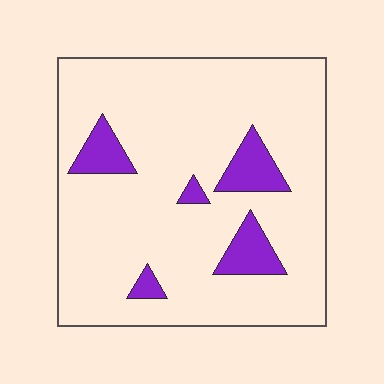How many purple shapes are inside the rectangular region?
5.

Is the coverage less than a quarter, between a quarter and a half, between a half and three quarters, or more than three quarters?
Less than a quarter.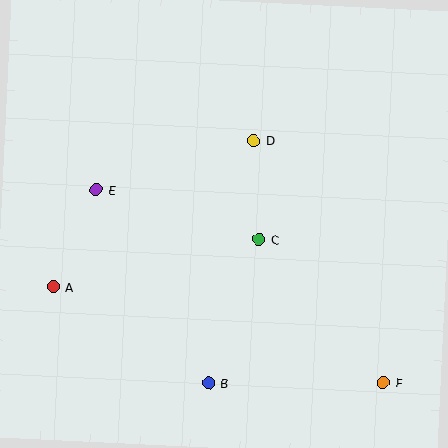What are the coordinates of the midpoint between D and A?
The midpoint between D and A is at (154, 213).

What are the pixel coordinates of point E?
Point E is at (96, 190).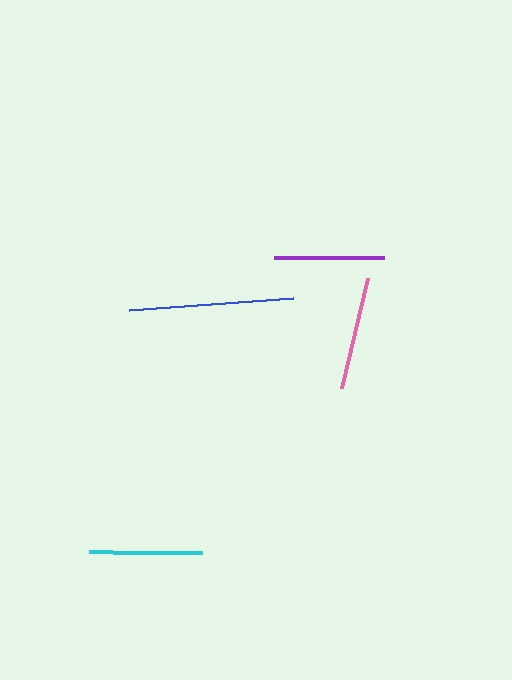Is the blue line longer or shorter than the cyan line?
The blue line is longer than the cyan line.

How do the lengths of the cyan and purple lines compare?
The cyan and purple lines are approximately the same length.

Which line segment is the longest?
The blue line is the longest at approximately 165 pixels.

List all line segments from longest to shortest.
From longest to shortest: blue, pink, cyan, purple.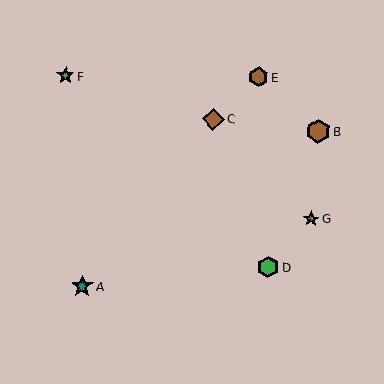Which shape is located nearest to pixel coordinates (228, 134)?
The brown diamond (labeled C) at (213, 119) is nearest to that location.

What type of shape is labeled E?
Shape E is a brown hexagon.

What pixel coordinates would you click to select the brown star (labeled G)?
Click at (311, 219) to select the brown star G.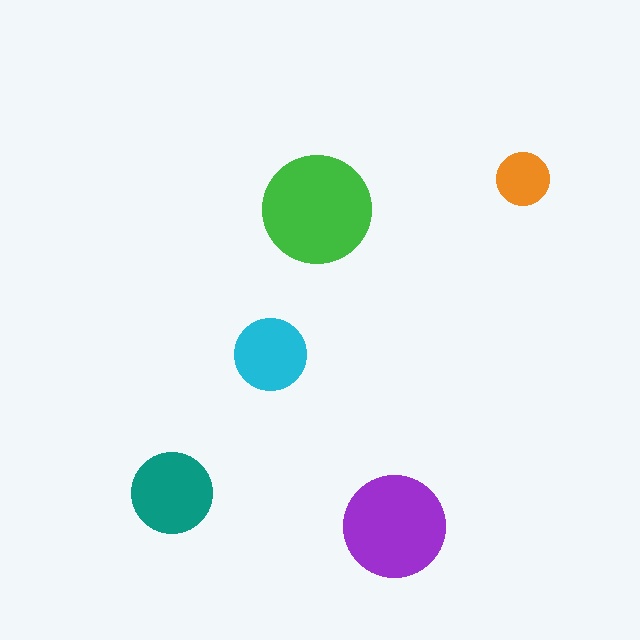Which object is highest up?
The orange circle is topmost.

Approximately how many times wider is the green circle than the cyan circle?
About 1.5 times wider.